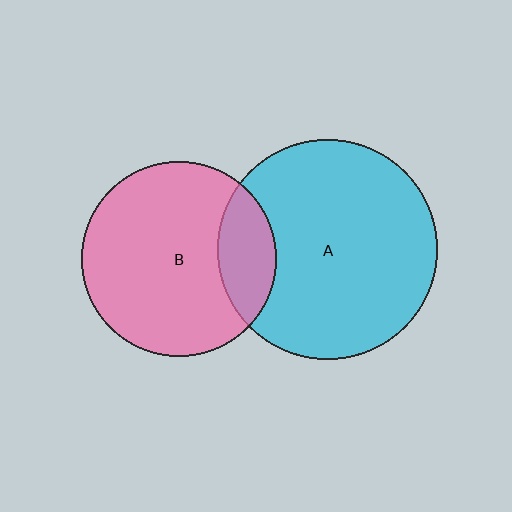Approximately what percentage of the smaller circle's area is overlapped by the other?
Approximately 20%.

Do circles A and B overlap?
Yes.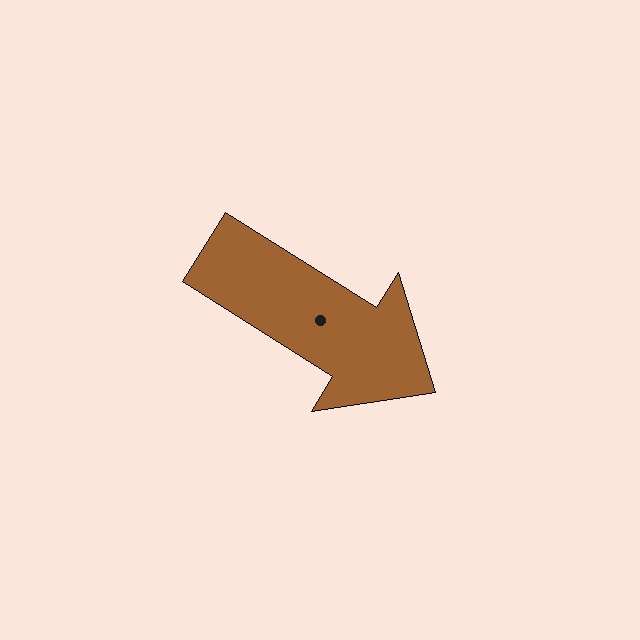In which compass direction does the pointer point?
Southeast.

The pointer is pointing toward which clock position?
Roughly 4 o'clock.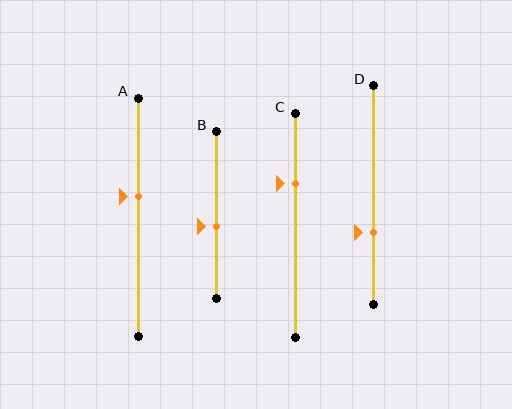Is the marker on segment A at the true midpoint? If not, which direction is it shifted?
No, the marker on segment A is shifted upward by about 9% of the segment length.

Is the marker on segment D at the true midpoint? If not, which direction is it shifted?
No, the marker on segment D is shifted downward by about 17% of the segment length.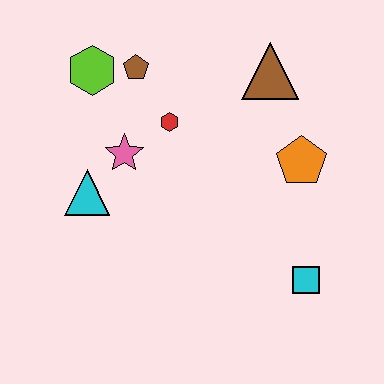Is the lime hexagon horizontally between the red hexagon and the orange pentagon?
No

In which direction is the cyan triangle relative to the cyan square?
The cyan triangle is to the left of the cyan square.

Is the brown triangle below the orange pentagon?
No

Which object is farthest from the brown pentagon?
The cyan square is farthest from the brown pentagon.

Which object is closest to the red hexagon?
The pink star is closest to the red hexagon.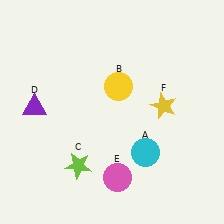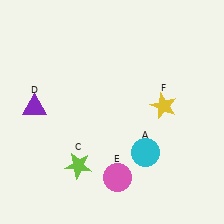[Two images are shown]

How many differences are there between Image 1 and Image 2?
There is 1 difference between the two images.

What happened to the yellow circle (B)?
The yellow circle (B) was removed in Image 2. It was in the top-right area of Image 1.